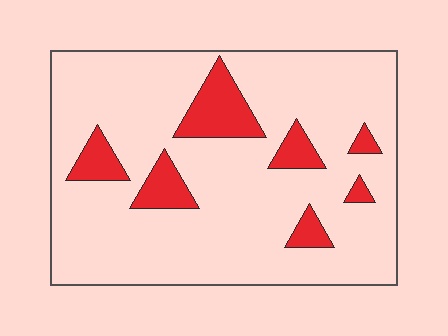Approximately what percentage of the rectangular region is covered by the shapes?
Approximately 15%.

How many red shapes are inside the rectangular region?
7.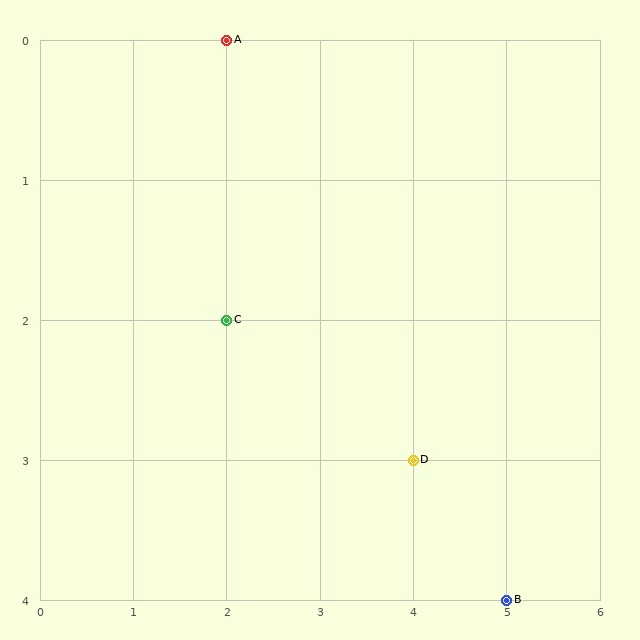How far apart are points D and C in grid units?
Points D and C are 2 columns and 1 row apart (about 2.2 grid units diagonally).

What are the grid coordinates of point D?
Point D is at grid coordinates (4, 3).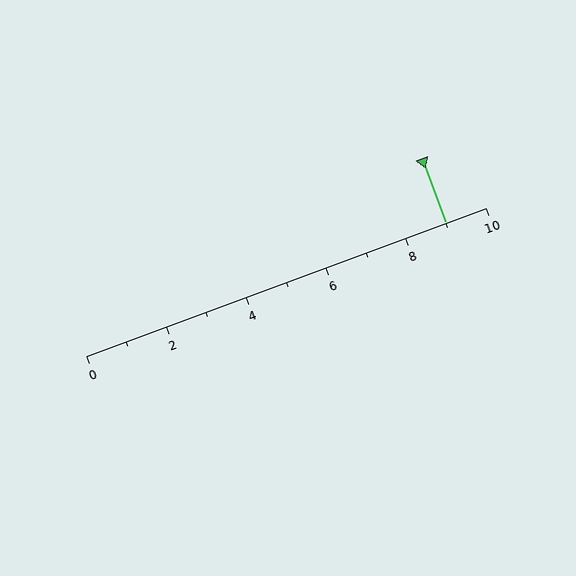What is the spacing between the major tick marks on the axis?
The major ticks are spaced 2 apart.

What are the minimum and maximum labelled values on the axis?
The axis runs from 0 to 10.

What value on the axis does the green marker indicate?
The marker indicates approximately 9.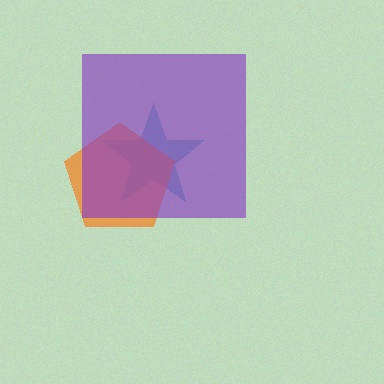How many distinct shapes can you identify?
There are 3 distinct shapes: a teal star, an orange pentagon, a purple square.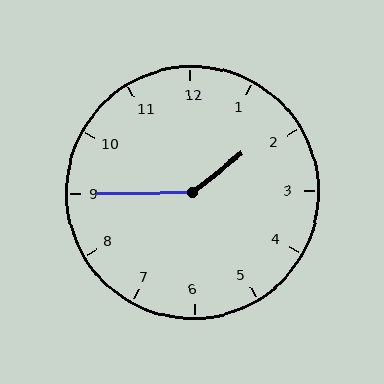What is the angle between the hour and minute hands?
Approximately 142 degrees.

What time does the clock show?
1:45.